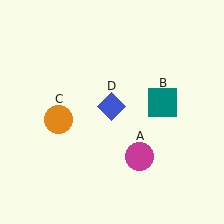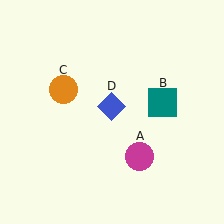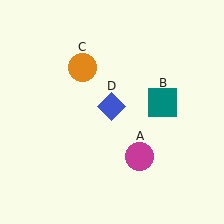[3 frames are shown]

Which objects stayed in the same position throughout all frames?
Magenta circle (object A) and teal square (object B) and blue diamond (object D) remained stationary.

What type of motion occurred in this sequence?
The orange circle (object C) rotated clockwise around the center of the scene.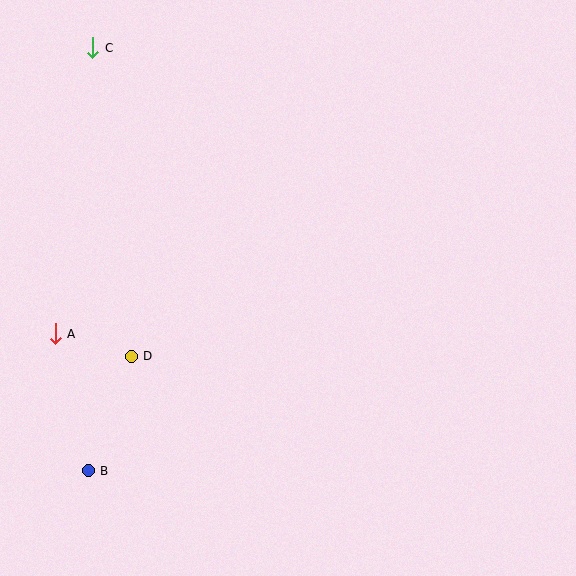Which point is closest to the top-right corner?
Point C is closest to the top-right corner.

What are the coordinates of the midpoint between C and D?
The midpoint between C and D is at (112, 202).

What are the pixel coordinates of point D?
Point D is at (131, 356).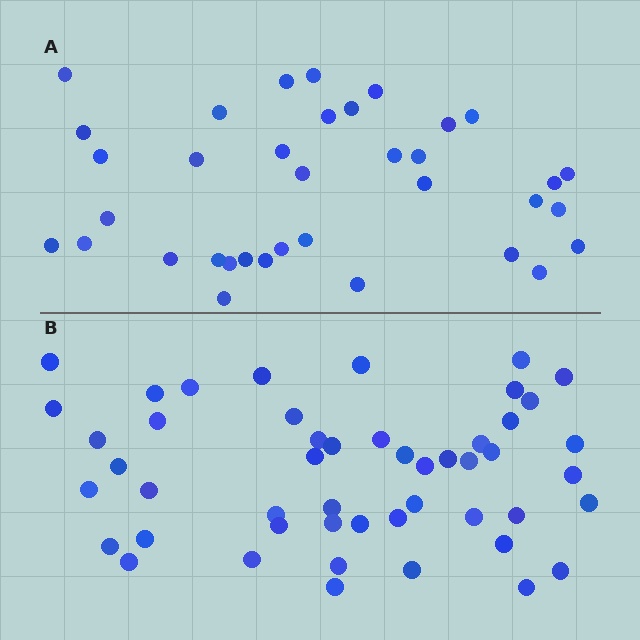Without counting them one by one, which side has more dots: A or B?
Region B (the bottom region) has more dots.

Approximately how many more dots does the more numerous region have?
Region B has approximately 15 more dots than region A.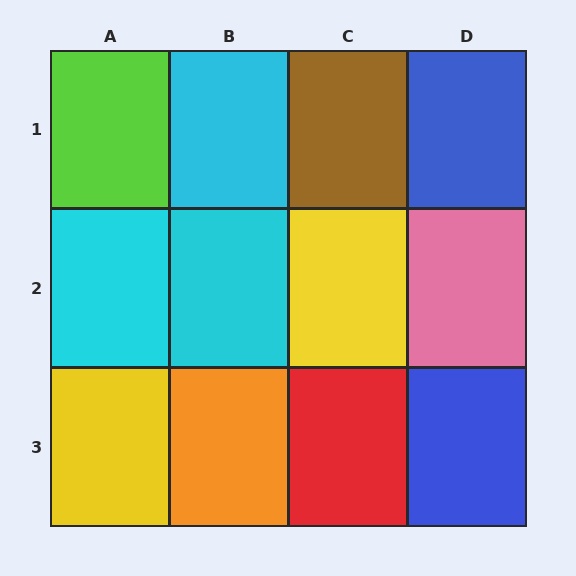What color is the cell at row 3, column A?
Yellow.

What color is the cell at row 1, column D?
Blue.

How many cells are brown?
1 cell is brown.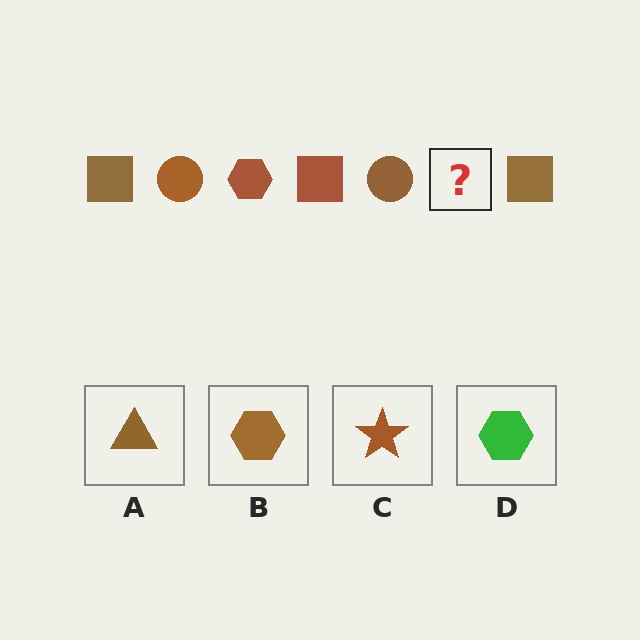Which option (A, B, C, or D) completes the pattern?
B.